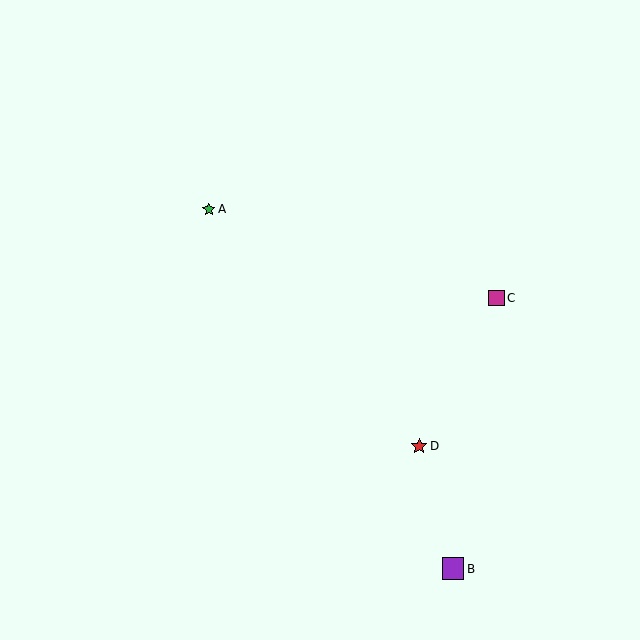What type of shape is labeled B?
Shape B is a purple square.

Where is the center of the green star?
The center of the green star is at (209, 209).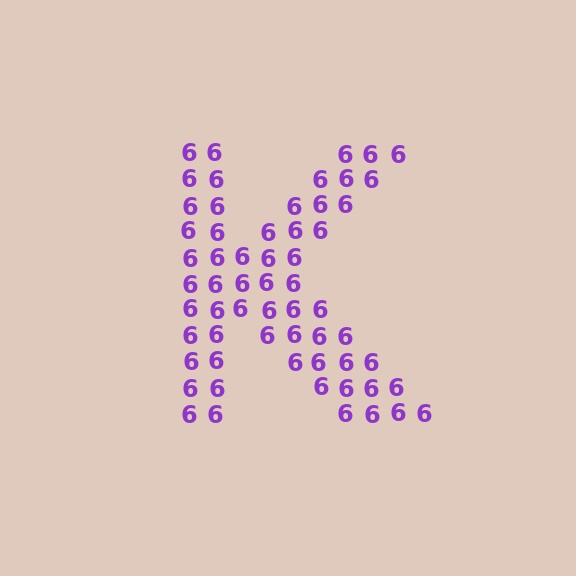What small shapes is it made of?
It is made of small digit 6's.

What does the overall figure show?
The overall figure shows the letter K.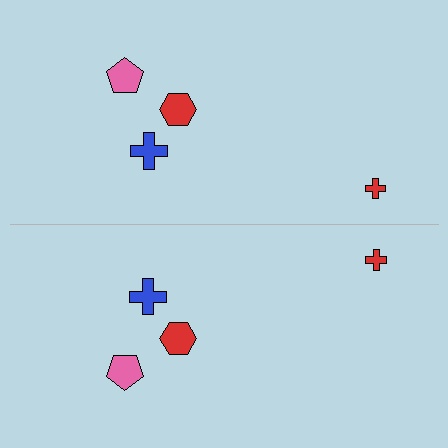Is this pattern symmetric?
Yes, this pattern has bilateral (reflection) symmetry.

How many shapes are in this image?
There are 8 shapes in this image.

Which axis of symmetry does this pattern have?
The pattern has a horizontal axis of symmetry running through the center of the image.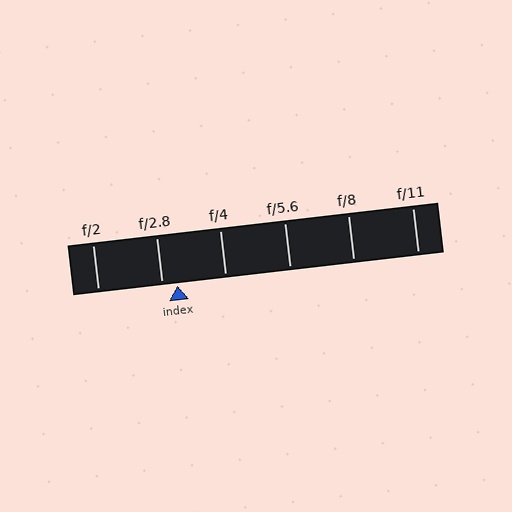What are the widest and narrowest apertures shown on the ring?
The widest aperture shown is f/2 and the narrowest is f/11.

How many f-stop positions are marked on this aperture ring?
There are 6 f-stop positions marked.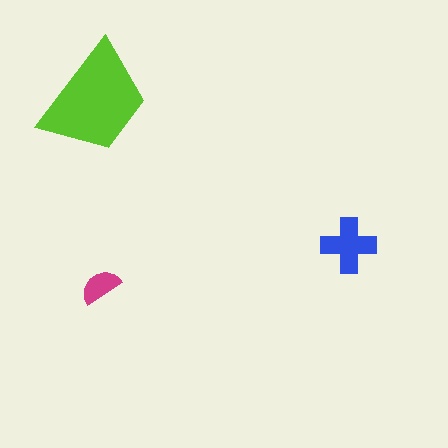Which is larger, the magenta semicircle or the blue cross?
The blue cross.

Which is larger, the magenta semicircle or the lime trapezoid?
The lime trapezoid.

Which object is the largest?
The lime trapezoid.